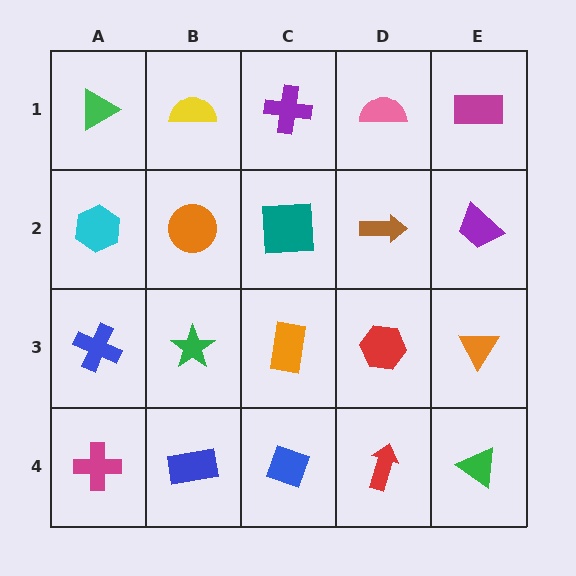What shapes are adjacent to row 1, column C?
A teal square (row 2, column C), a yellow semicircle (row 1, column B), a pink semicircle (row 1, column D).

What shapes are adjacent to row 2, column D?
A pink semicircle (row 1, column D), a red hexagon (row 3, column D), a teal square (row 2, column C), a purple trapezoid (row 2, column E).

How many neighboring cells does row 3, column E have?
3.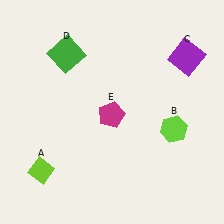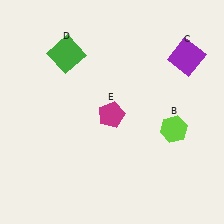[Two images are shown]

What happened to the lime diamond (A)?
The lime diamond (A) was removed in Image 2. It was in the bottom-left area of Image 1.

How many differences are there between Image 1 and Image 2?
There is 1 difference between the two images.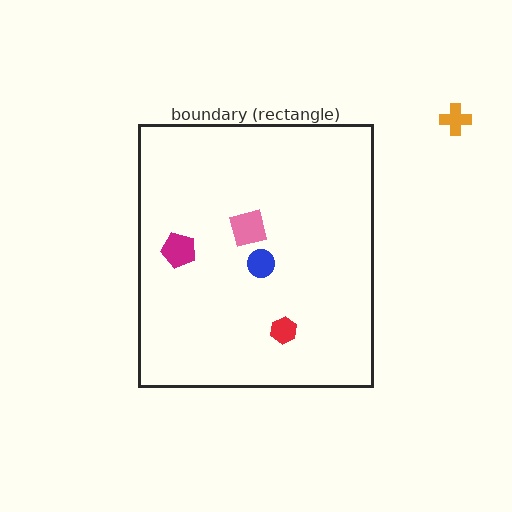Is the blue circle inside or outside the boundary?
Inside.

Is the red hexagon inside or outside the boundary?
Inside.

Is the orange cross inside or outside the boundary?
Outside.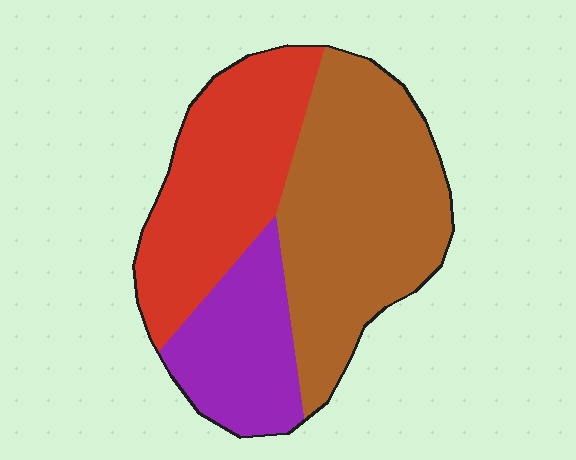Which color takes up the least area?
Purple, at roughly 20%.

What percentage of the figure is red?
Red takes up between a sixth and a third of the figure.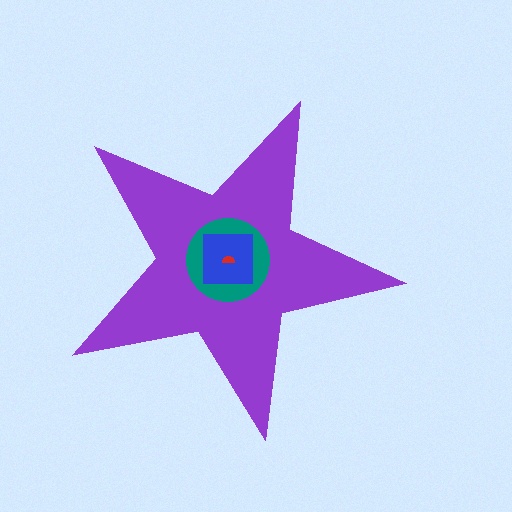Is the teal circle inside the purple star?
Yes.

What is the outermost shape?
The purple star.